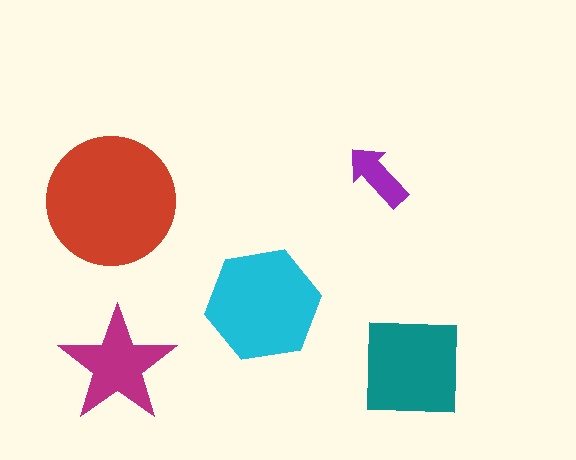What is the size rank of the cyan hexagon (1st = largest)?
2nd.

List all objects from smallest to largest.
The purple arrow, the magenta star, the teal square, the cyan hexagon, the red circle.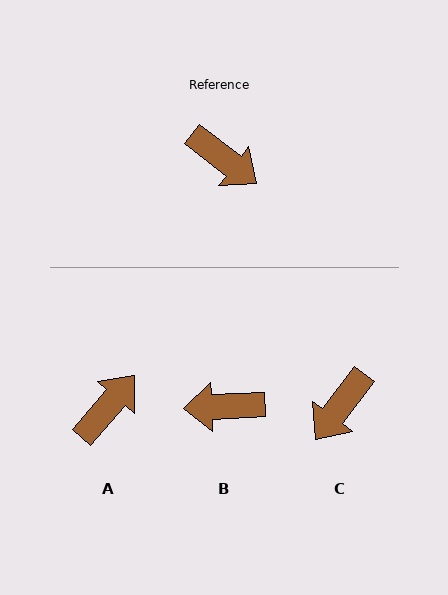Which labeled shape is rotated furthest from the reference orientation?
B, about 140 degrees away.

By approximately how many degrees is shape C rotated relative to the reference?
Approximately 89 degrees clockwise.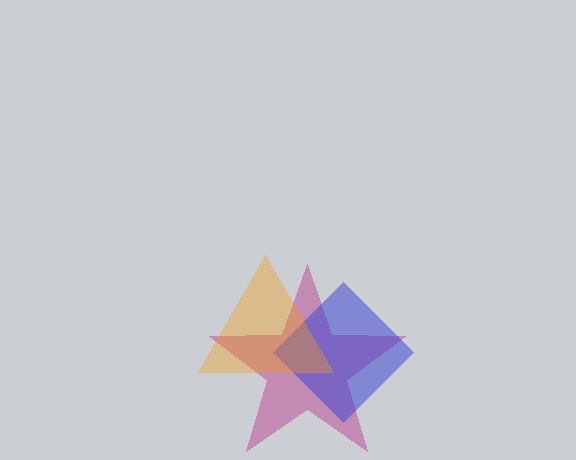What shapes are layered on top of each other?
The layered shapes are: a magenta star, a blue diamond, an orange triangle.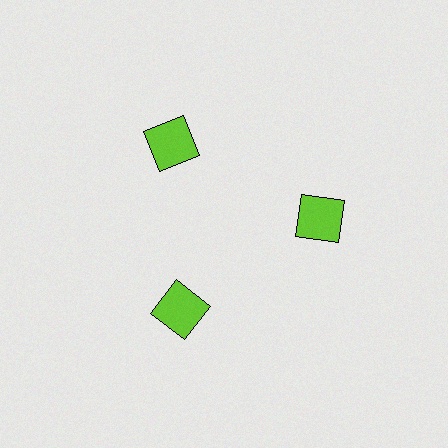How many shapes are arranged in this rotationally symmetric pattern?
There are 3 shapes, arranged in 3 groups of 1.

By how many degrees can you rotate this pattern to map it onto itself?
The pattern maps onto itself every 120 degrees of rotation.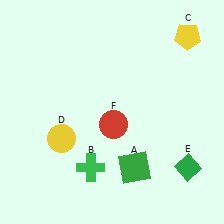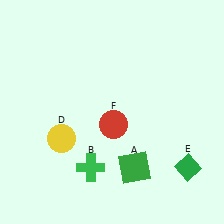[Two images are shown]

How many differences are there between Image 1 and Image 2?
There is 1 difference between the two images.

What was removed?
The yellow pentagon (C) was removed in Image 2.